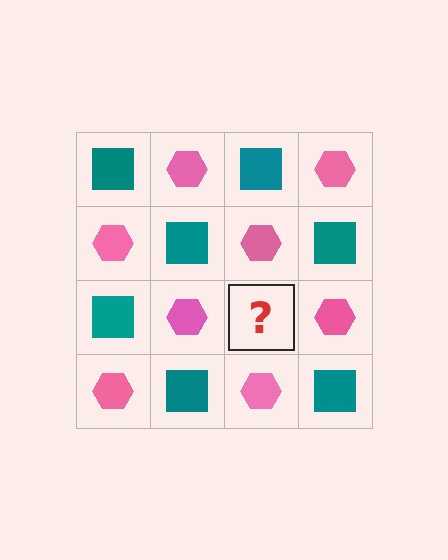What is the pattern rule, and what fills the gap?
The rule is that it alternates teal square and pink hexagon in a checkerboard pattern. The gap should be filled with a teal square.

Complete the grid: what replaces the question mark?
The question mark should be replaced with a teal square.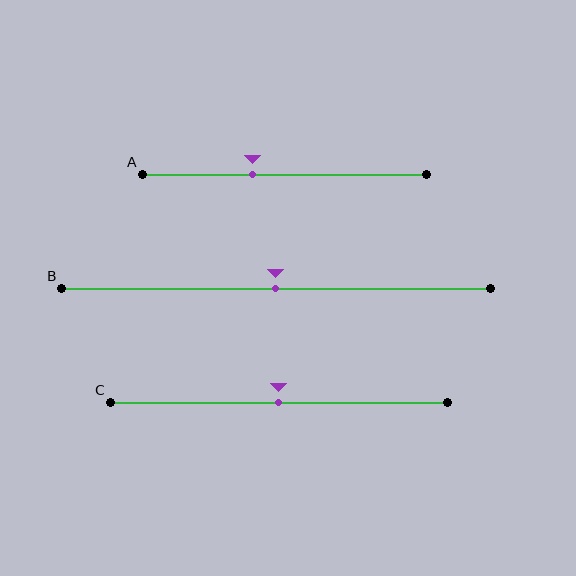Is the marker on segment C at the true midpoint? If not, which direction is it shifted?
Yes, the marker on segment C is at the true midpoint.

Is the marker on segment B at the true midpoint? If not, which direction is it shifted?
Yes, the marker on segment B is at the true midpoint.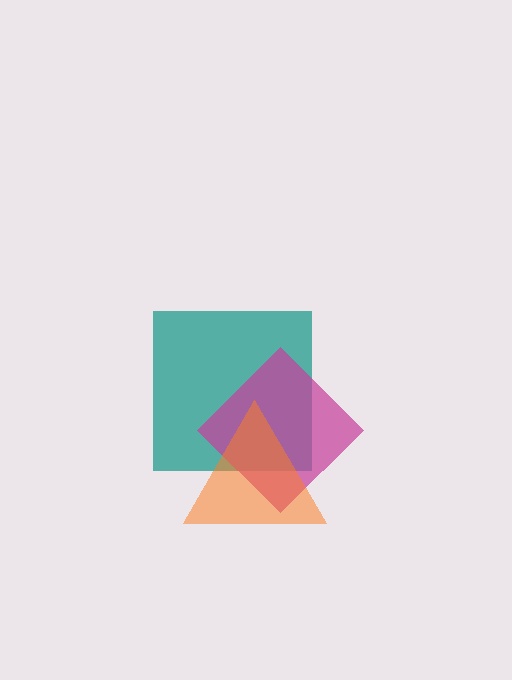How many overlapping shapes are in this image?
There are 3 overlapping shapes in the image.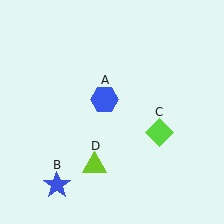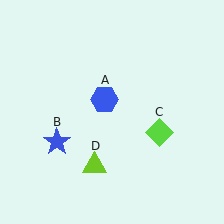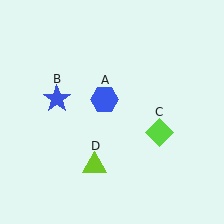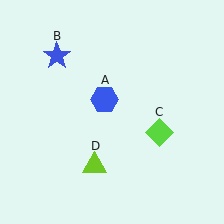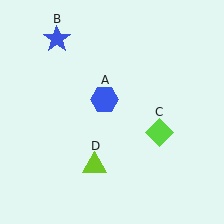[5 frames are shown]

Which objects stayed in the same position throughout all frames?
Blue hexagon (object A) and lime diamond (object C) and lime triangle (object D) remained stationary.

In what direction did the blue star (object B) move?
The blue star (object B) moved up.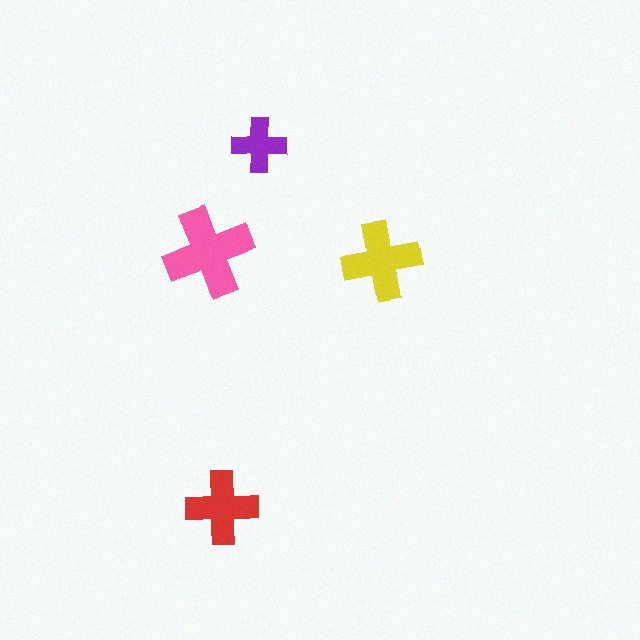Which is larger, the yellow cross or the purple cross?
The yellow one.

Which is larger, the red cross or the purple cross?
The red one.